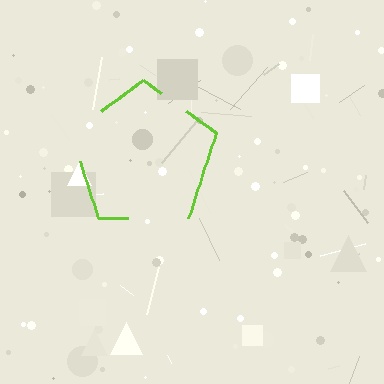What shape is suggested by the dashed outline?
The dashed outline suggests a pentagon.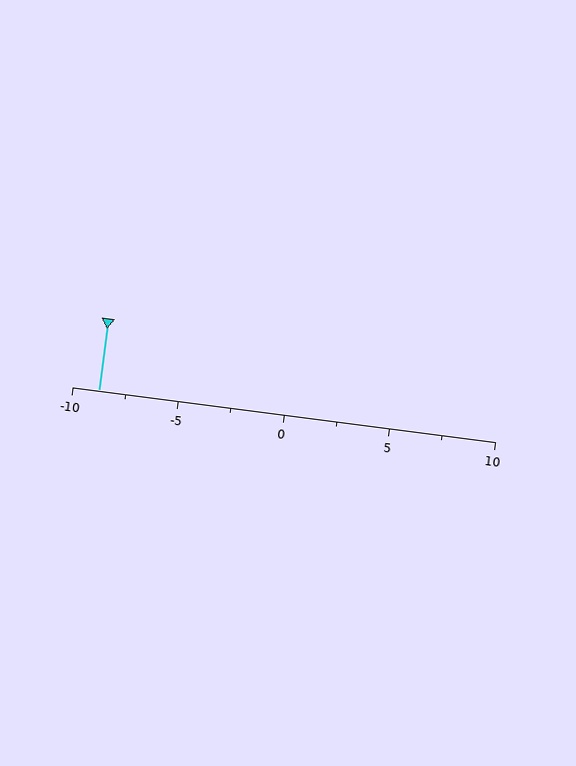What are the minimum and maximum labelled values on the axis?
The axis runs from -10 to 10.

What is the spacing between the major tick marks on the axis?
The major ticks are spaced 5 apart.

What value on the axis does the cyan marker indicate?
The marker indicates approximately -8.8.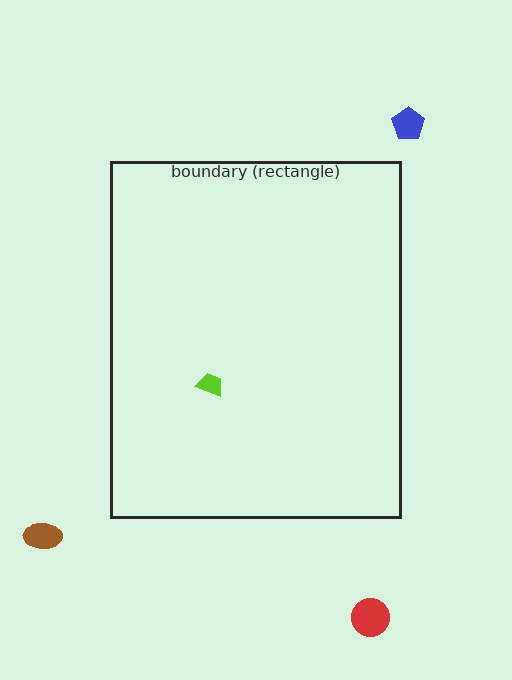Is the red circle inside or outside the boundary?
Outside.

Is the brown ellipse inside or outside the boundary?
Outside.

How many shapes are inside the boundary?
1 inside, 3 outside.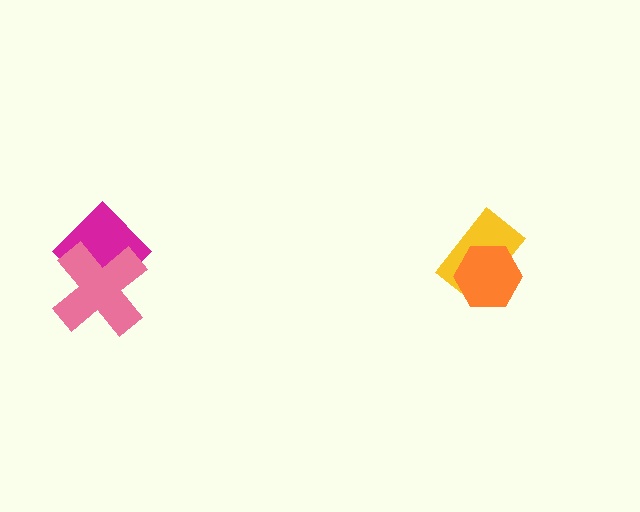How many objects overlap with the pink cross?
1 object overlaps with the pink cross.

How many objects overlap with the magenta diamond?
1 object overlaps with the magenta diamond.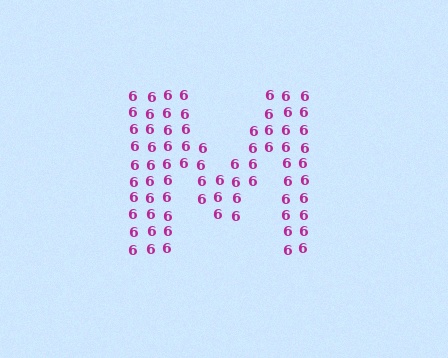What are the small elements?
The small elements are digit 6's.